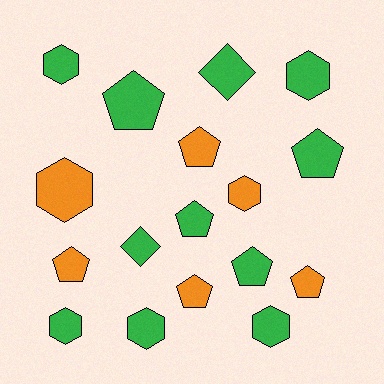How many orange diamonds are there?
There are no orange diamonds.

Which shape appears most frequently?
Pentagon, with 8 objects.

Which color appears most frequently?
Green, with 11 objects.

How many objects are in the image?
There are 17 objects.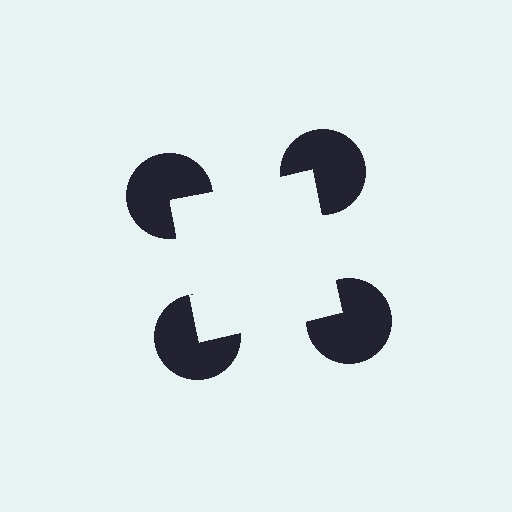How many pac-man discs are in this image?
There are 4 — one at each vertex of the illusory square.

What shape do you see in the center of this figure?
An illusory square — its edges are inferred from the aligned wedge cuts in the pac-man discs, not physically drawn.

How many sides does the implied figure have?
4 sides.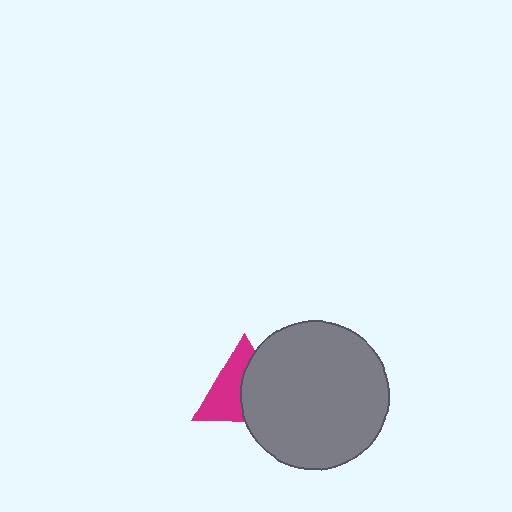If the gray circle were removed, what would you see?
You would see the complete magenta triangle.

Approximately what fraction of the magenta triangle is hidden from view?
Roughly 48% of the magenta triangle is hidden behind the gray circle.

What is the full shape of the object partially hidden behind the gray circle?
The partially hidden object is a magenta triangle.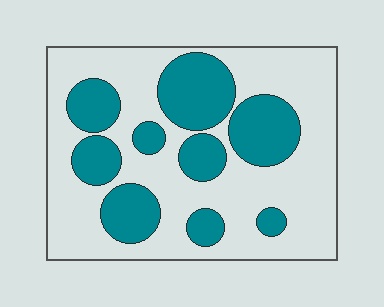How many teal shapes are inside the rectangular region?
9.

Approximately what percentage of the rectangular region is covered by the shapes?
Approximately 35%.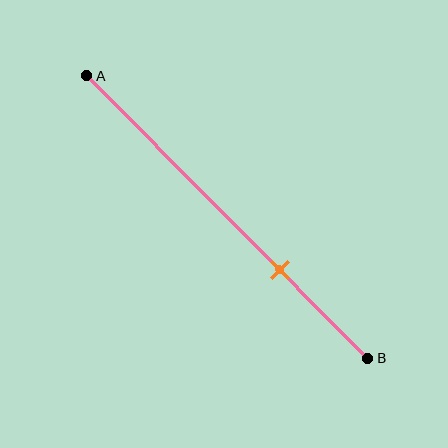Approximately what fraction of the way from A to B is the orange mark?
The orange mark is approximately 70% of the way from A to B.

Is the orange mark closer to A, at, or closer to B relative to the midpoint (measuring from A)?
The orange mark is closer to point B than the midpoint of segment AB.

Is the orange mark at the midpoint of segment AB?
No, the mark is at about 70% from A, not at the 50% midpoint.